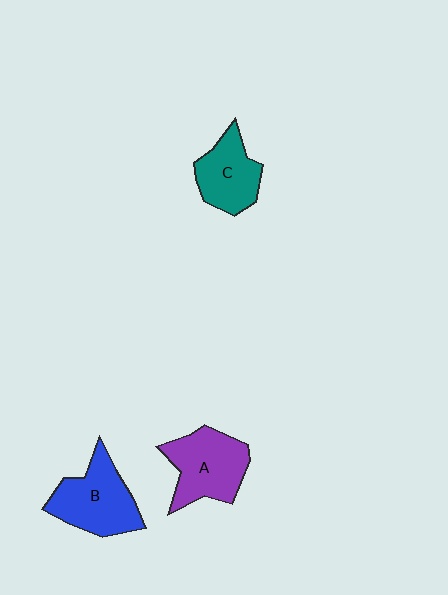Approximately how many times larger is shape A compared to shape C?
Approximately 1.3 times.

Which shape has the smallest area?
Shape C (teal).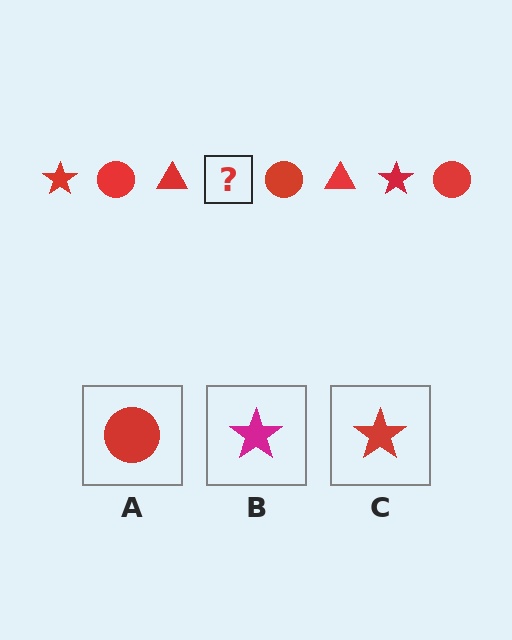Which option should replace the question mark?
Option C.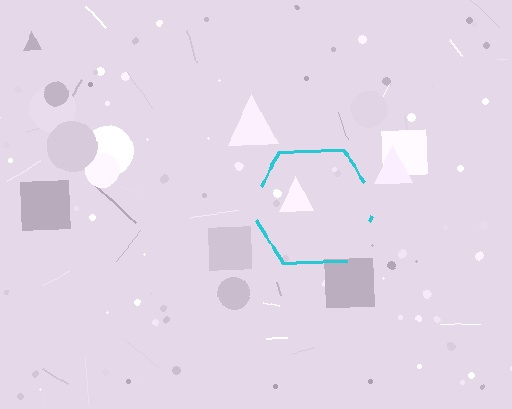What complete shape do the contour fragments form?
The contour fragments form a hexagon.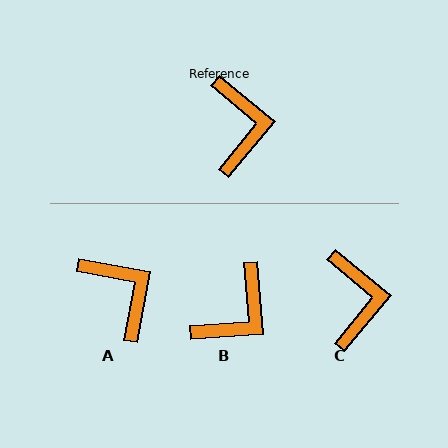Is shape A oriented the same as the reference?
No, it is off by about 29 degrees.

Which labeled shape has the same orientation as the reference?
C.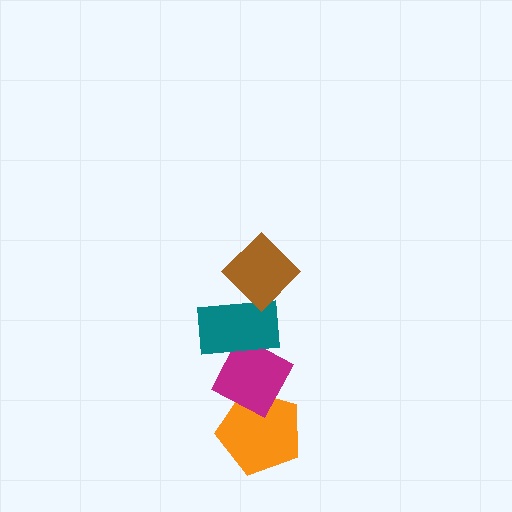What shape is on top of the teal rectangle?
The brown diamond is on top of the teal rectangle.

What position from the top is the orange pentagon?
The orange pentagon is 4th from the top.